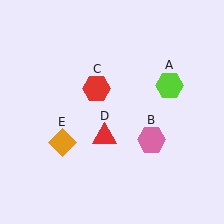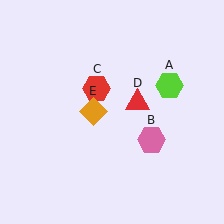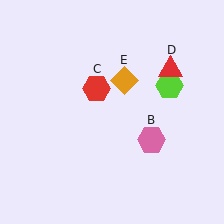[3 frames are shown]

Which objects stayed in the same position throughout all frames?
Lime hexagon (object A) and pink hexagon (object B) and red hexagon (object C) remained stationary.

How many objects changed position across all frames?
2 objects changed position: red triangle (object D), orange diamond (object E).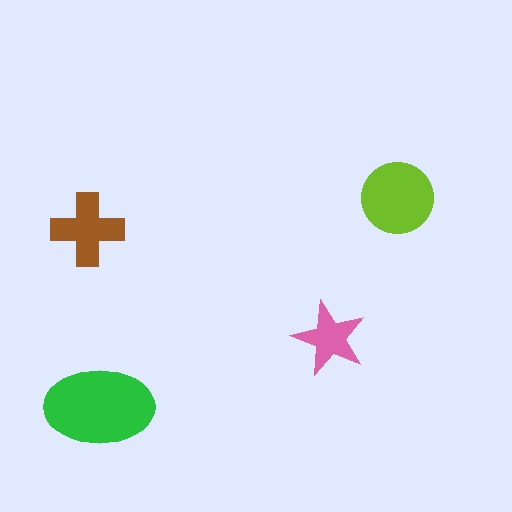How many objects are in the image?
There are 4 objects in the image.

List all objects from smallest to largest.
The pink star, the brown cross, the lime circle, the green ellipse.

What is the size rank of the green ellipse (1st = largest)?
1st.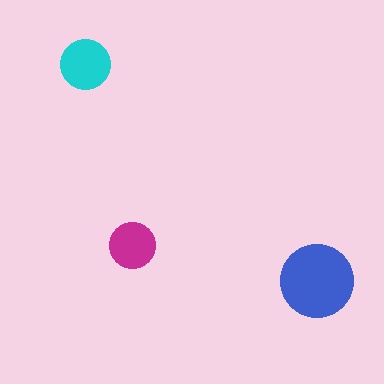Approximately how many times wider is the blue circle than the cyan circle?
About 1.5 times wider.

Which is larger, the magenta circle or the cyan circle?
The cyan one.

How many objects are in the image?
There are 3 objects in the image.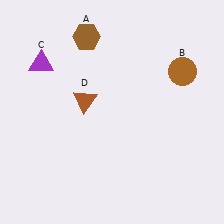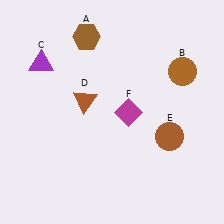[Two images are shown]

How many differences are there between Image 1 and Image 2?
There are 2 differences between the two images.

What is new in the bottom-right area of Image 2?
A brown circle (E) was added in the bottom-right area of Image 2.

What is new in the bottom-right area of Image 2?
A magenta diamond (F) was added in the bottom-right area of Image 2.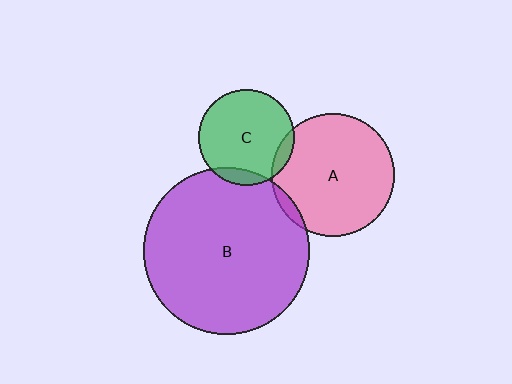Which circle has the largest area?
Circle B (purple).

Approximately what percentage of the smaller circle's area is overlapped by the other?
Approximately 5%.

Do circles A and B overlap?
Yes.